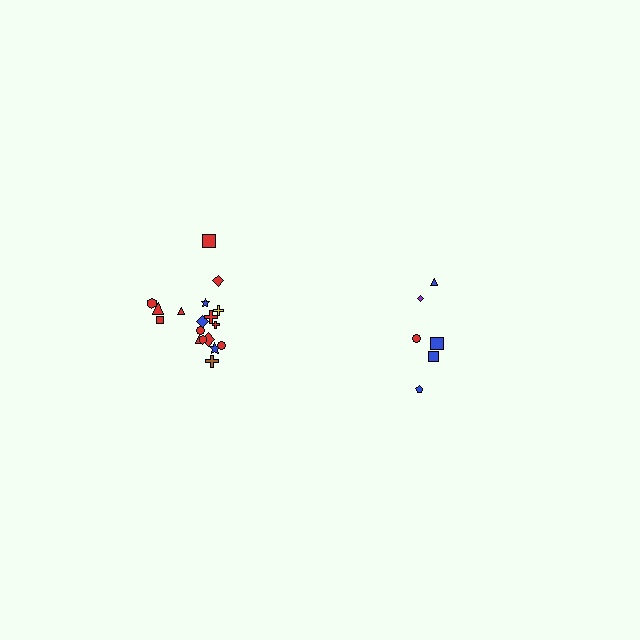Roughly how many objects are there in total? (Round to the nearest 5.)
Roughly 25 objects in total.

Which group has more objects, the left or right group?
The left group.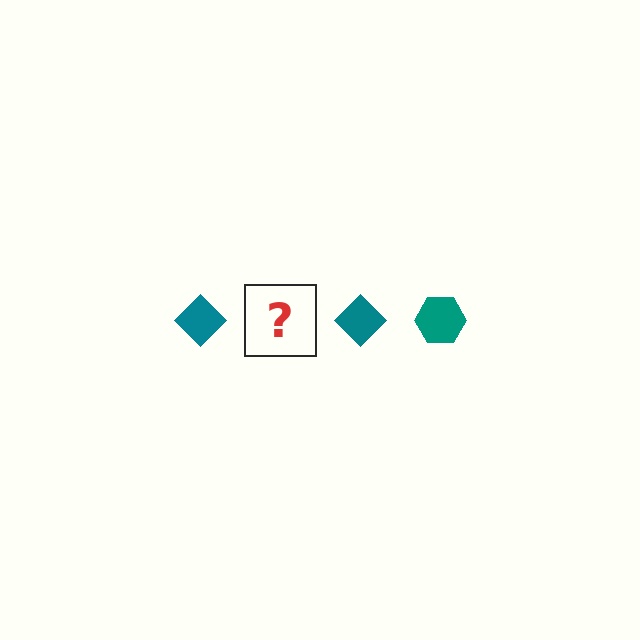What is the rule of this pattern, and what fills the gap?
The rule is that the pattern cycles through diamond, hexagon shapes in teal. The gap should be filled with a teal hexagon.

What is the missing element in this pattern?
The missing element is a teal hexagon.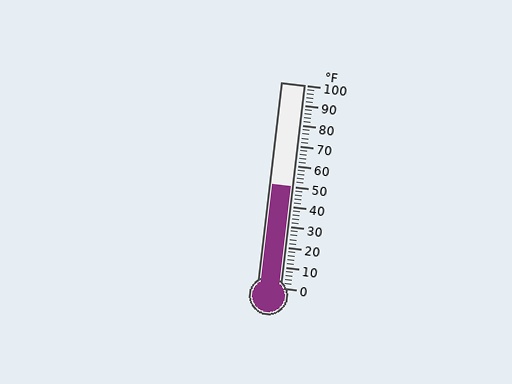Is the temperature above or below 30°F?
The temperature is above 30°F.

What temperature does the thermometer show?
The thermometer shows approximately 50°F.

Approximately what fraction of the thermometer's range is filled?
The thermometer is filled to approximately 50% of its range.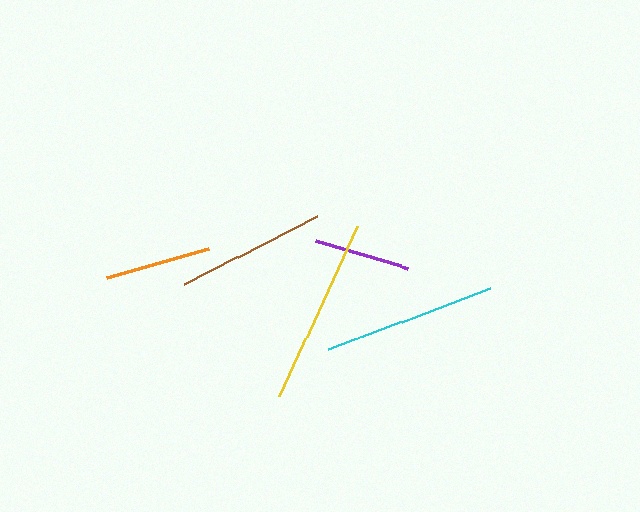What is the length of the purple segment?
The purple segment is approximately 95 pixels long.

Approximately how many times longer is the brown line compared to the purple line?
The brown line is approximately 1.6 times the length of the purple line.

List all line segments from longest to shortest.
From longest to shortest: yellow, cyan, brown, orange, purple.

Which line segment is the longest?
The yellow line is the longest at approximately 186 pixels.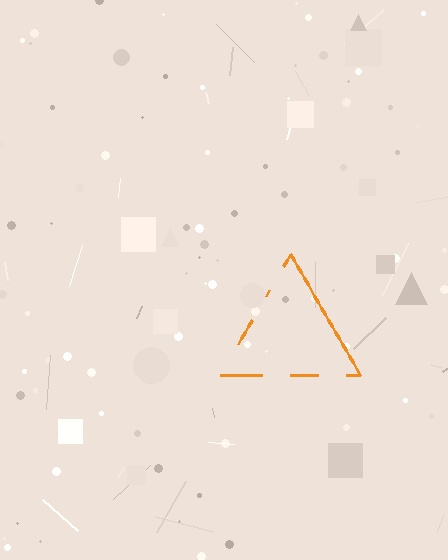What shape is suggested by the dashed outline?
The dashed outline suggests a triangle.